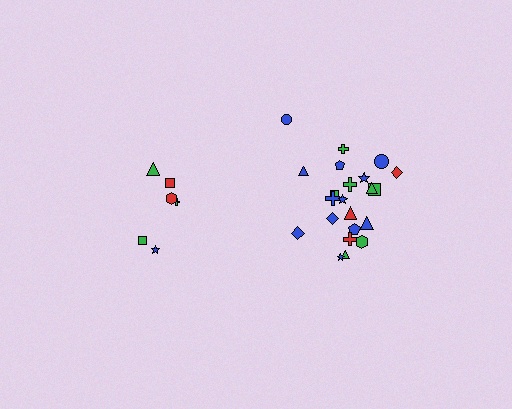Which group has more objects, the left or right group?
The right group.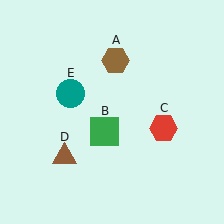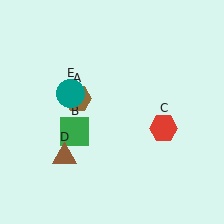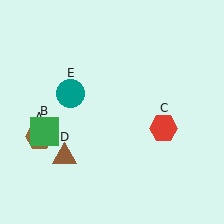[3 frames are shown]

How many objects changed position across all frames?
2 objects changed position: brown hexagon (object A), green square (object B).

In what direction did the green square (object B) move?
The green square (object B) moved left.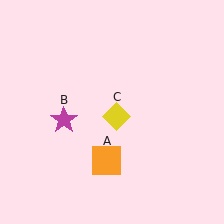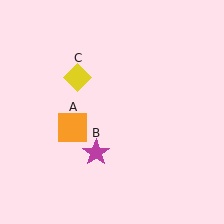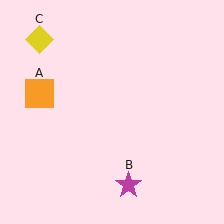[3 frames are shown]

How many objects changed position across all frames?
3 objects changed position: orange square (object A), magenta star (object B), yellow diamond (object C).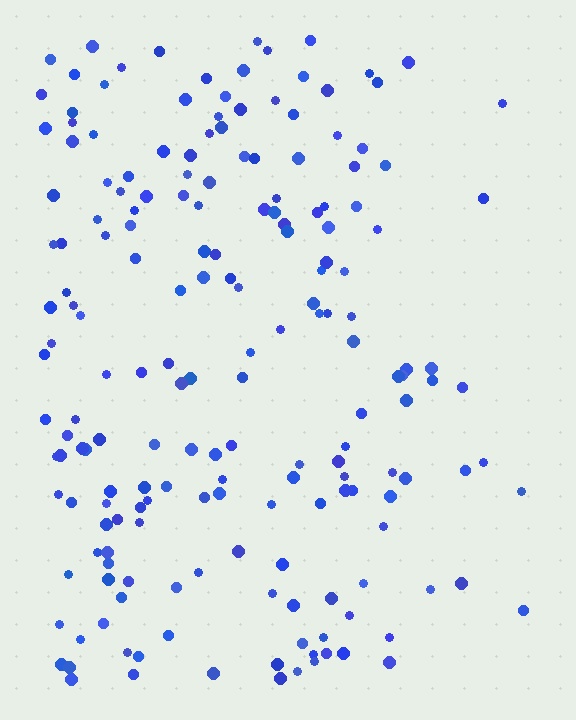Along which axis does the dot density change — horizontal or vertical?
Horizontal.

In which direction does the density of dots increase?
From right to left, with the left side densest.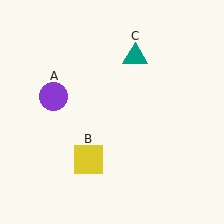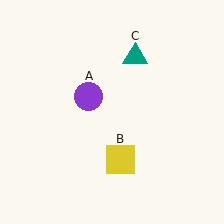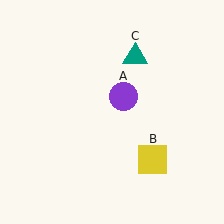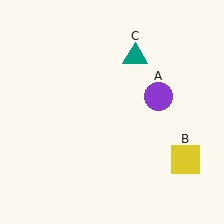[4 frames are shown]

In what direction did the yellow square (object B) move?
The yellow square (object B) moved right.